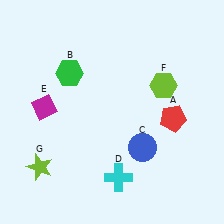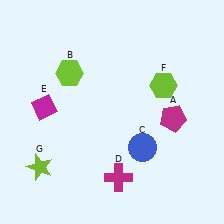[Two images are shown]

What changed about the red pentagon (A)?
In Image 1, A is red. In Image 2, it changed to magenta.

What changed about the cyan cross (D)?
In Image 1, D is cyan. In Image 2, it changed to magenta.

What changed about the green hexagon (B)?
In Image 1, B is green. In Image 2, it changed to lime.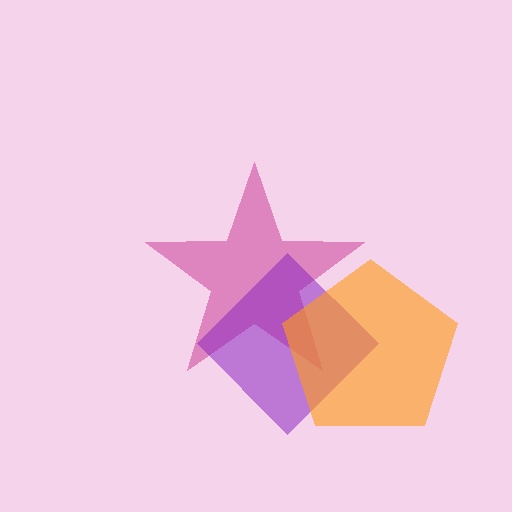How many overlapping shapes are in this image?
There are 3 overlapping shapes in the image.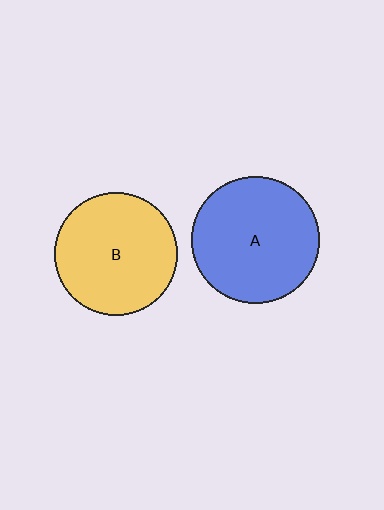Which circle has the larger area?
Circle A (blue).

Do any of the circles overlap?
No, none of the circles overlap.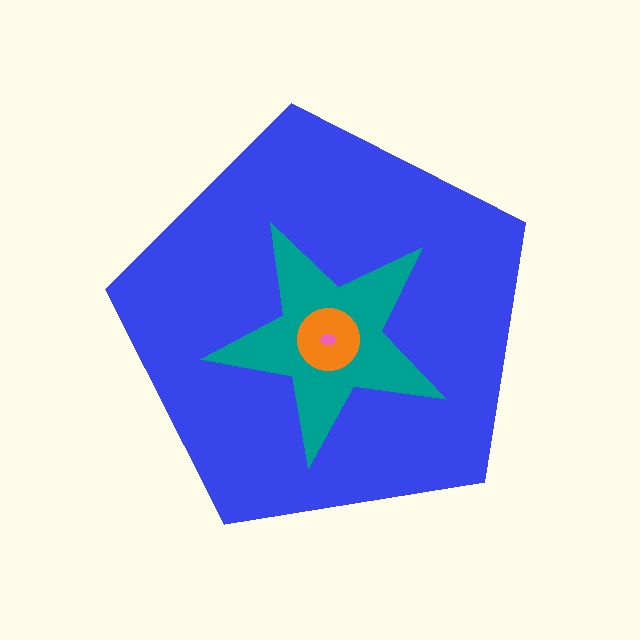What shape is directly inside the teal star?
The orange circle.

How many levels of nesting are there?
4.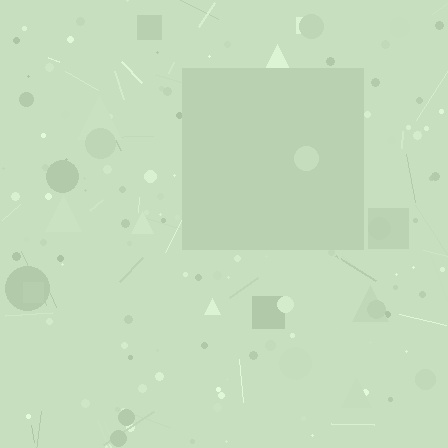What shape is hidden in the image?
A square is hidden in the image.